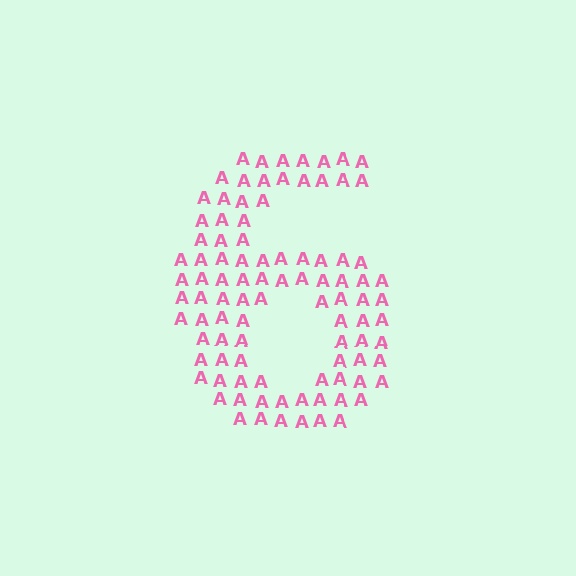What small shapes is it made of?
It is made of small letter A's.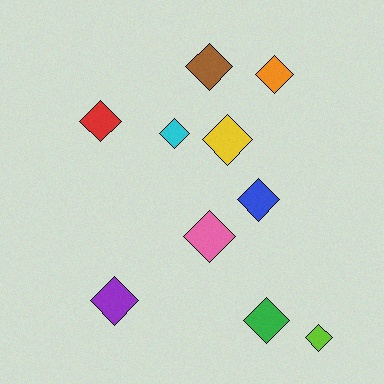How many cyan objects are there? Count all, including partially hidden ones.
There is 1 cyan object.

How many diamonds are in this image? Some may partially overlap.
There are 10 diamonds.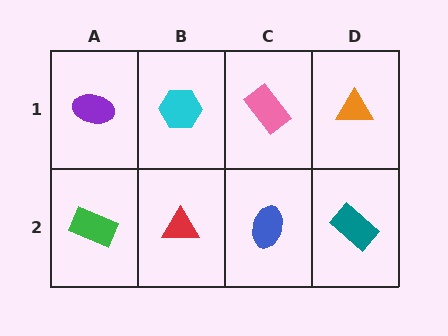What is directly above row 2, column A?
A purple ellipse.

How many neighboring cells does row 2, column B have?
3.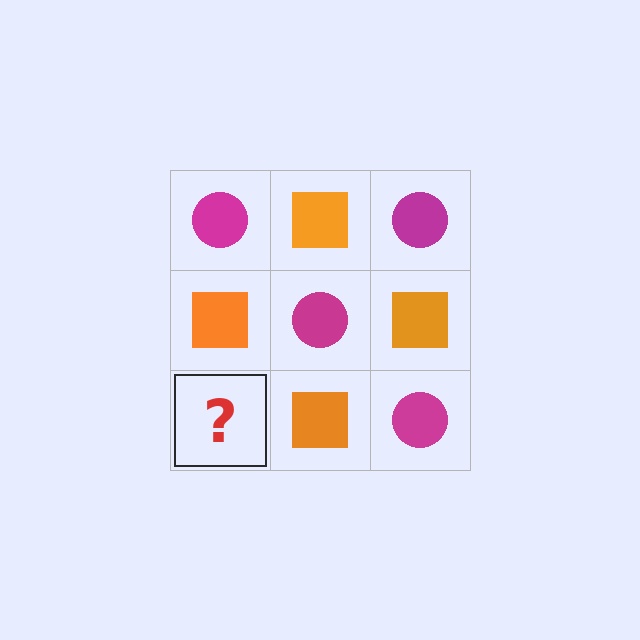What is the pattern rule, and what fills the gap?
The rule is that it alternates magenta circle and orange square in a checkerboard pattern. The gap should be filled with a magenta circle.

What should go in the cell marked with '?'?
The missing cell should contain a magenta circle.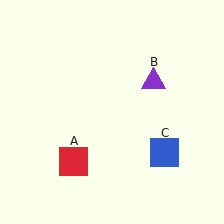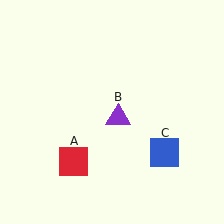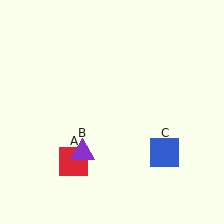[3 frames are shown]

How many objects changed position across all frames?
1 object changed position: purple triangle (object B).